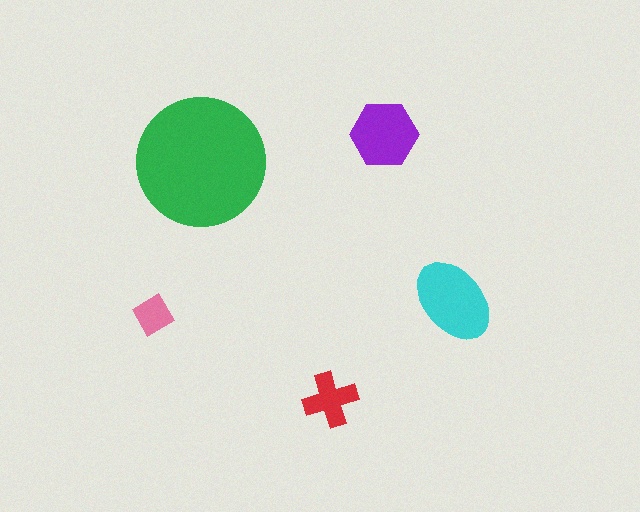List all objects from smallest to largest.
The pink diamond, the red cross, the purple hexagon, the cyan ellipse, the green circle.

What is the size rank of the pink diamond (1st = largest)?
5th.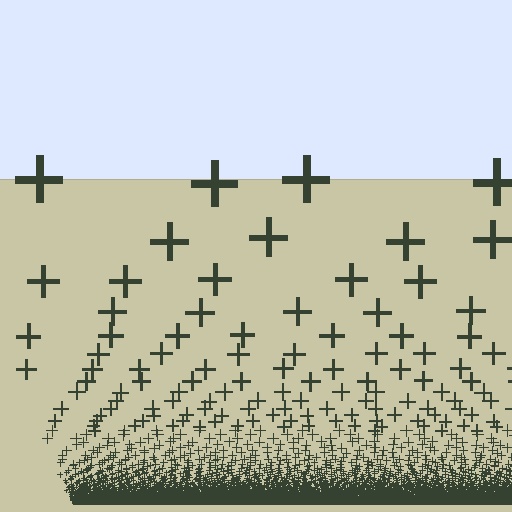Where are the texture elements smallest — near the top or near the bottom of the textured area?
Near the bottom.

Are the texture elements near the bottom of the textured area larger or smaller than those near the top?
Smaller. The gradient is inverted — elements near the bottom are smaller and denser.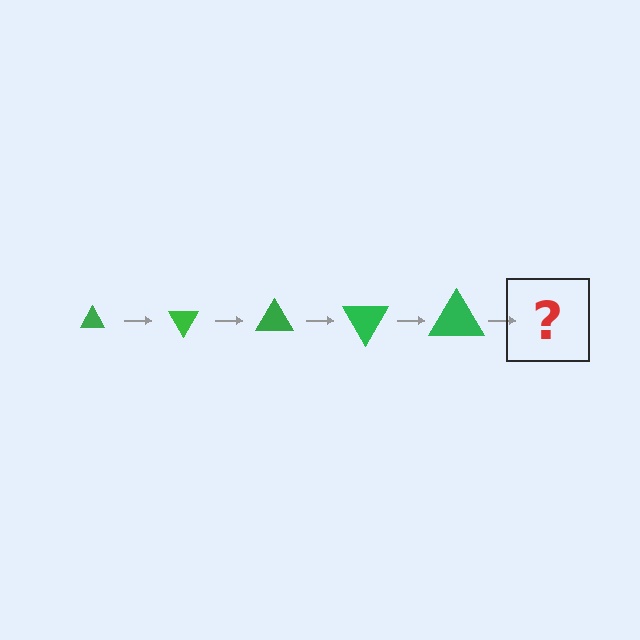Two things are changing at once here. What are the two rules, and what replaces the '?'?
The two rules are that the triangle grows larger each step and it rotates 60 degrees each step. The '?' should be a triangle, larger than the previous one and rotated 300 degrees from the start.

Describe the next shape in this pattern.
It should be a triangle, larger than the previous one and rotated 300 degrees from the start.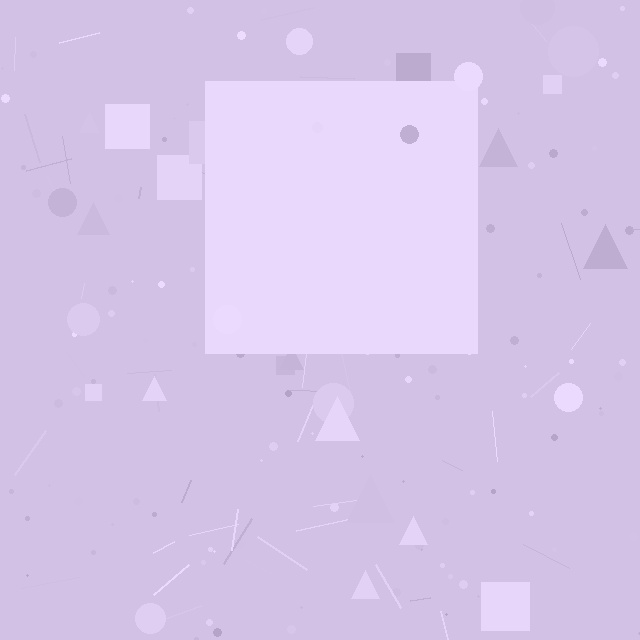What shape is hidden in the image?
A square is hidden in the image.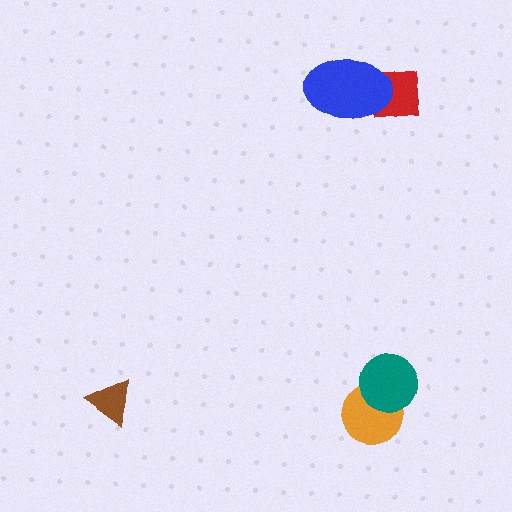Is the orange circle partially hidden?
Yes, it is partially covered by another shape.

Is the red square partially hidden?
Yes, it is partially covered by another shape.